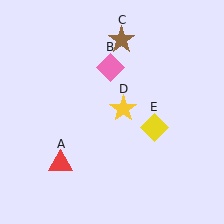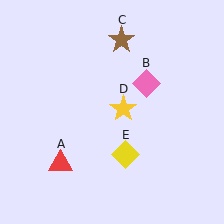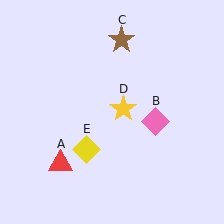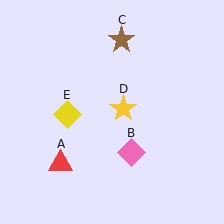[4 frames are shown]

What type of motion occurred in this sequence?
The pink diamond (object B), yellow diamond (object E) rotated clockwise around the center of the scene.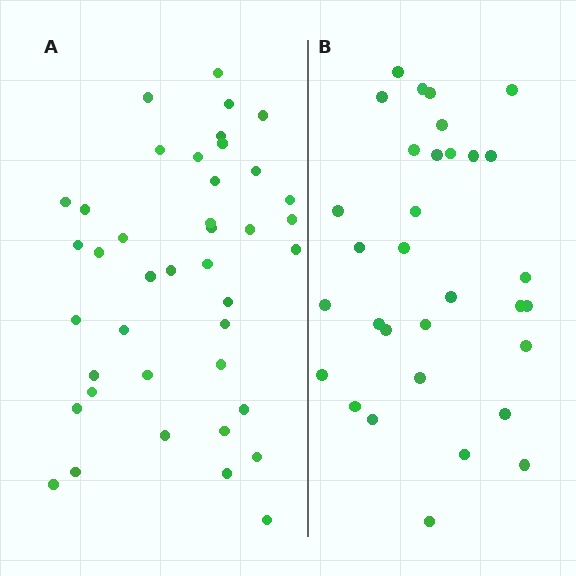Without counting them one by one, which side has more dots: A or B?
Region A (the left region) has more dots.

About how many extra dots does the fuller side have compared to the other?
Region A has roughly 8 or so more dots than region B.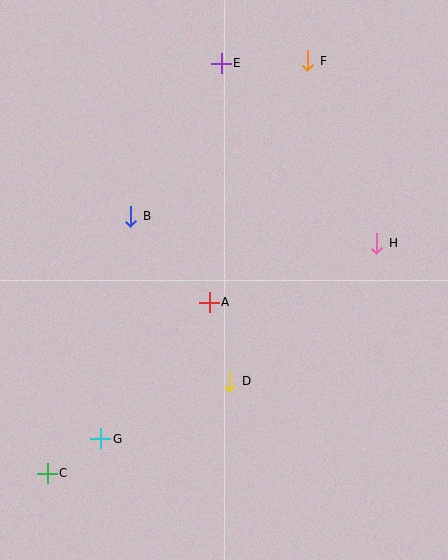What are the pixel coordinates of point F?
Point F is at (308, 61).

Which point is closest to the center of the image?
Point A at (209, 302) is closest to the center.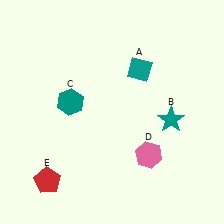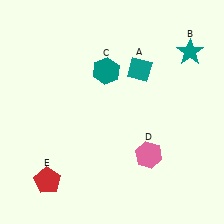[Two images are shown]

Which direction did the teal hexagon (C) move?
The teal hexagon (C) moved right.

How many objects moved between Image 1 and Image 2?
2 objects moved between the two images.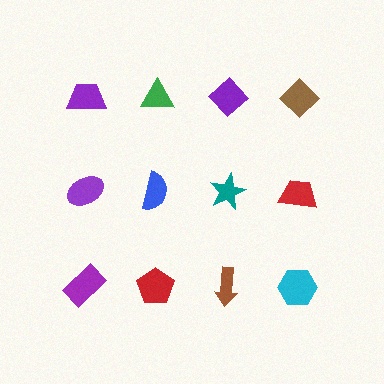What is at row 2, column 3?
A teal star.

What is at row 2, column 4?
A red trapezoid.